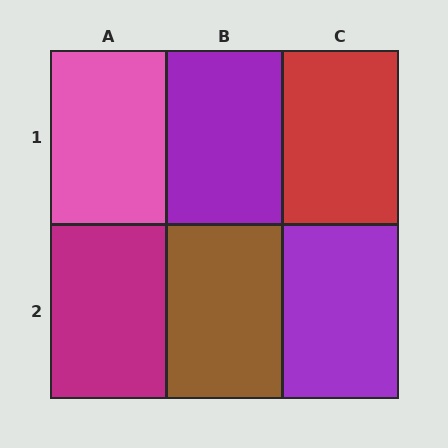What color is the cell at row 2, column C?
Purple.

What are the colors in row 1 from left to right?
Pink, purple, red.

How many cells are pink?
1 cell is pink.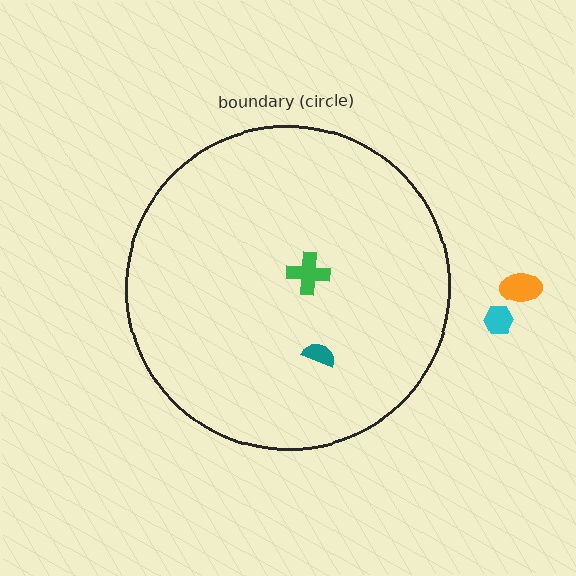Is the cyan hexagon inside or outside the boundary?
Outside.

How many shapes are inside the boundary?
2 inside, 2 outside.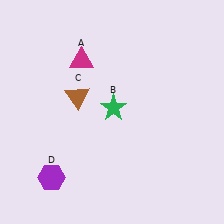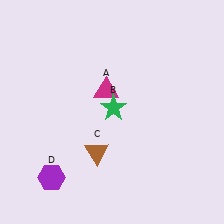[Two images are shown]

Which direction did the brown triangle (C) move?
The brown triangle (C) moved down.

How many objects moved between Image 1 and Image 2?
2 objects moved between the two images.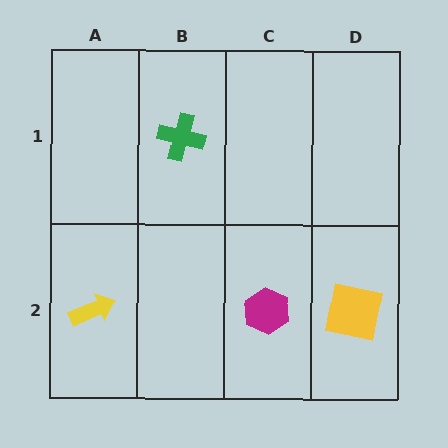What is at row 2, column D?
A yellow square.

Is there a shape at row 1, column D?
No, that cell is empty.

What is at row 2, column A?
A yellow arrow.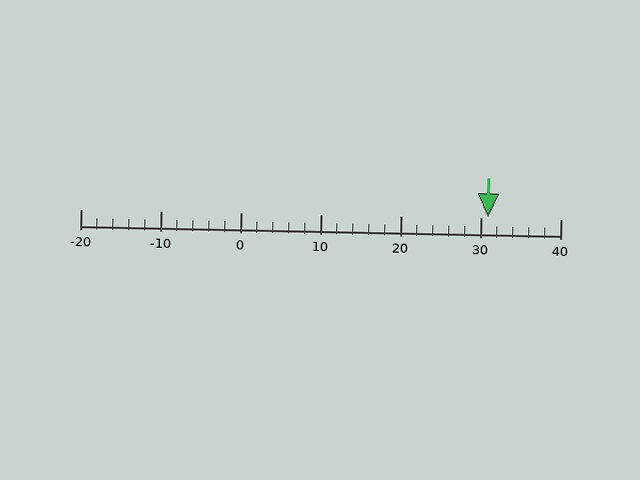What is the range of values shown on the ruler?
The ruler shows values from -20 to 40.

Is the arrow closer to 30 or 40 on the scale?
The arrow is closer to 30.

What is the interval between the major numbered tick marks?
The major tick marks are spaced 10 units apart.